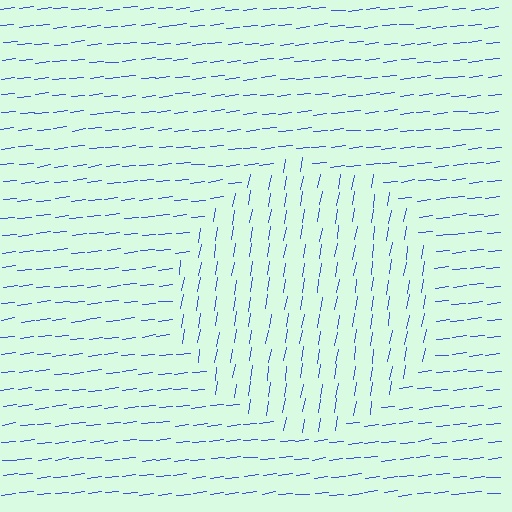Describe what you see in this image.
The image is filled with small blue line segments. A circle region in the image has lines oriented differently from the surrounding lines, creating a visible texture boundary.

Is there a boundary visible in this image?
Yes, there is a texture boundary formed by a change in line orientation.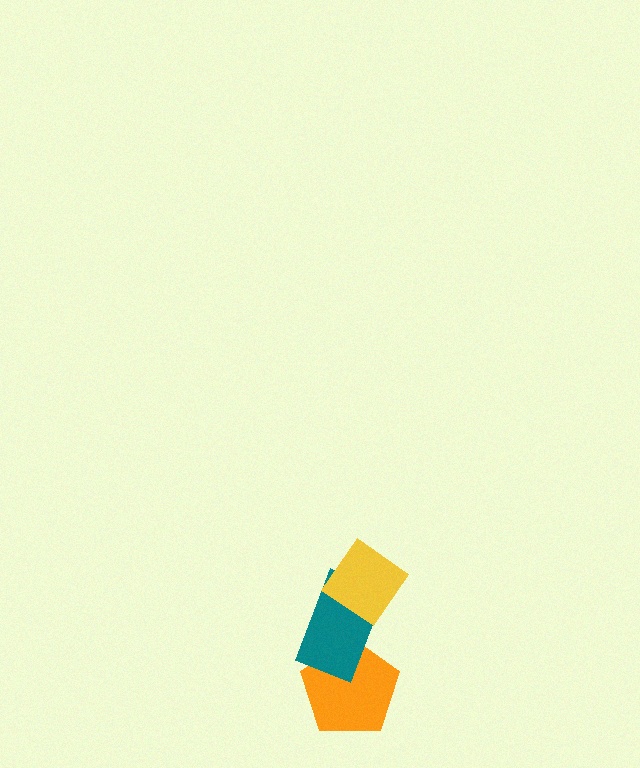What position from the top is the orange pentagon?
The orange pentagon is 3rd from the top.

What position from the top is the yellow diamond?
The yellow diamond is 1st from the top.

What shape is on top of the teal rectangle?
The yellow diamond is on top of the teal rectangle.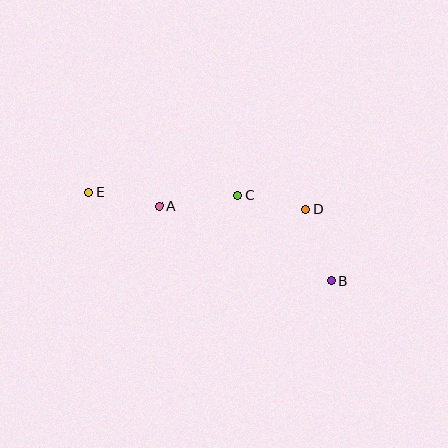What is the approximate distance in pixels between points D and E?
The distance between D and E is approximately 218 pixels.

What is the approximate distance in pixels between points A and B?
The distance between A and B is approximately 188 pixels.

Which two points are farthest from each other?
Points B and E are farthest from each other.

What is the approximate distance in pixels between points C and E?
The distance between C and E is approximately 149 pixels.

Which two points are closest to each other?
Points C and D are closest to each other.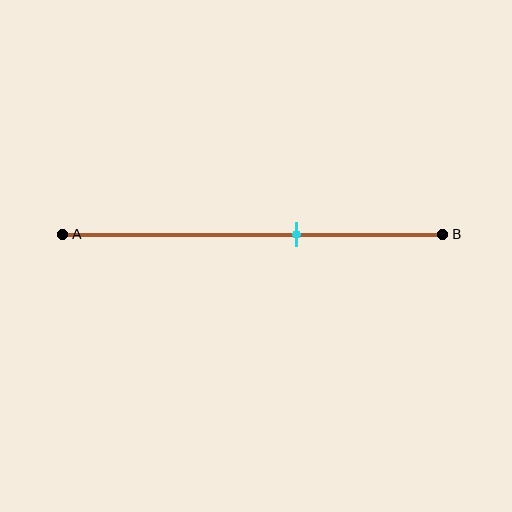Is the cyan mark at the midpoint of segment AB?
No, the mark is at about 60% from A, not at the 50% midpoint.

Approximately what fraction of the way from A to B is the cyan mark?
The cyan mark is approximately 60% of the way from A to B.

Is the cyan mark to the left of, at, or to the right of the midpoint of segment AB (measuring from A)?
The cyan mark is to the right of the midpoint of segment AB.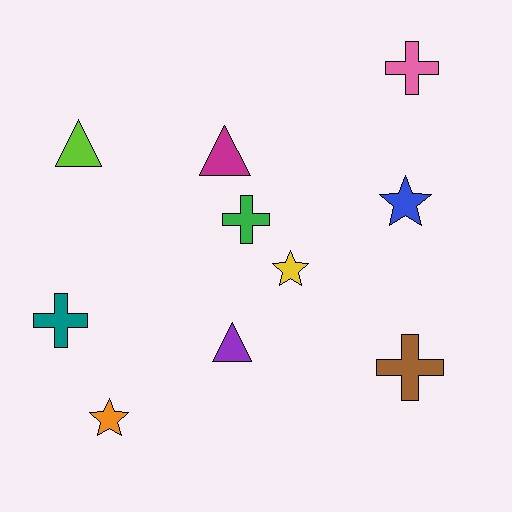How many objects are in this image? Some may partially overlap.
There are 10 objects.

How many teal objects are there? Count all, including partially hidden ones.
There is 1 teal object.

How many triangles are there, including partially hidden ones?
There are 3 triangles.